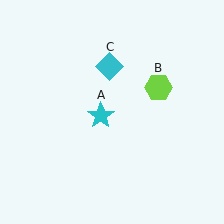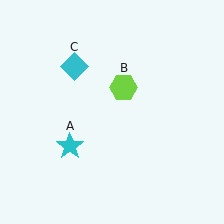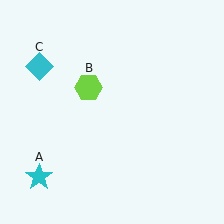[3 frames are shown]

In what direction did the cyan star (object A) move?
The cyan star (object A) moved down and to the left.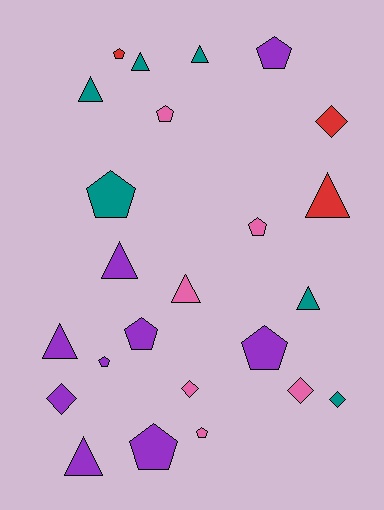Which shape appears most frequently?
Pentagon, with 10 objects.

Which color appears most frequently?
Purple, with 9 objects.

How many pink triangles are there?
There is 1 pink triangle.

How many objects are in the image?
There are 24 objects.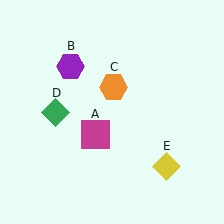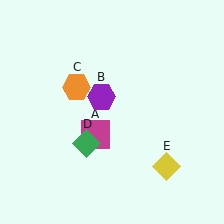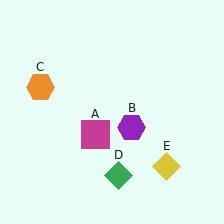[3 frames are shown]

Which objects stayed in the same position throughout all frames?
Magenta square (object A) and yellow diamond (object E) remained stationary.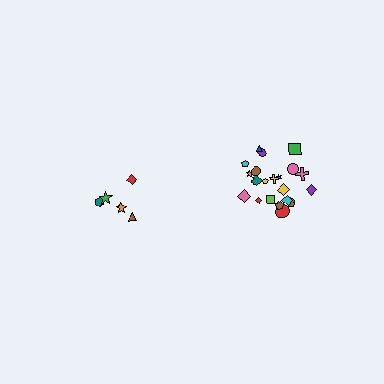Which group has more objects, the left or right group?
The right group.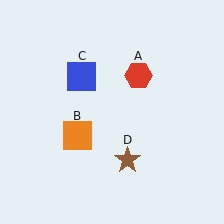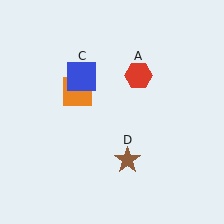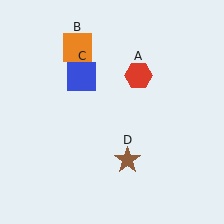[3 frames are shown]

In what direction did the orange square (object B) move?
The orange square (object B) moved up.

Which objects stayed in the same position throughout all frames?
Red hexagon (object A) and blue square (object C) and brown star (object D) remained stationary.